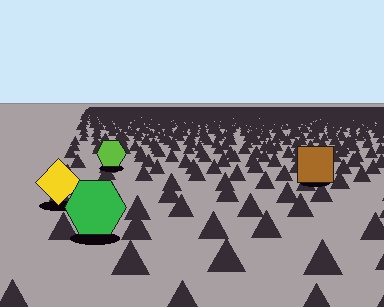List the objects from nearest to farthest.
From nearest to farthest: the green hexagon, the yellow diamond, the brown square, the lime hexagon.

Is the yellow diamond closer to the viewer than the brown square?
Yes. The yellow diamond is closer — you can tell from the texture gradient: the ground texture is coarser near it.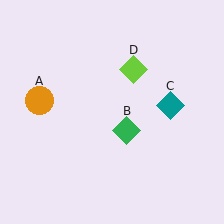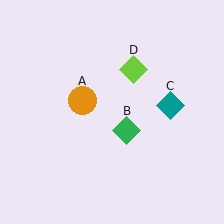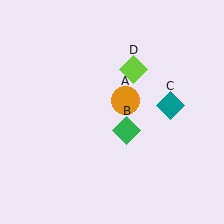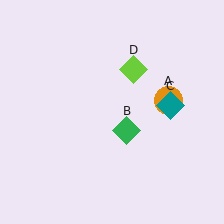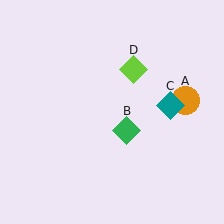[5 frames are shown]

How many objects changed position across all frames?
1 object changed position: orange circle (object A).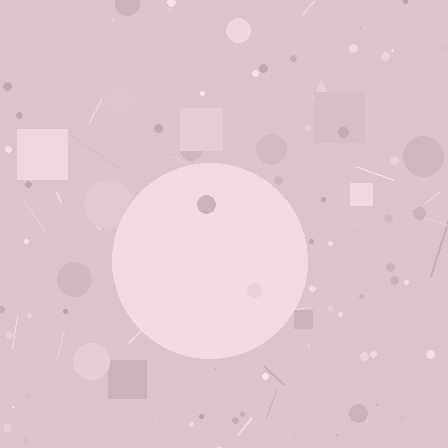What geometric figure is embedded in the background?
A circle is embedded in the background.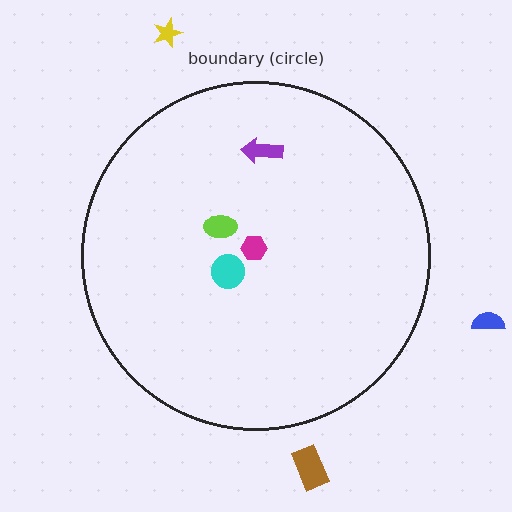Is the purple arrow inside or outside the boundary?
Inside.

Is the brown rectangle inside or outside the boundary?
Outside.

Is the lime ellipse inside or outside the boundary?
Inside.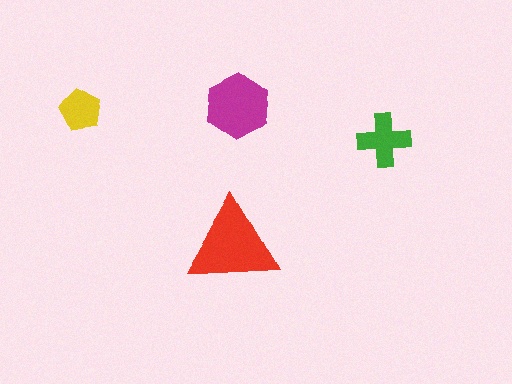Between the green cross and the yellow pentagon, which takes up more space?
The green cross.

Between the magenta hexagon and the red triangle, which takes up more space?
The red triangle.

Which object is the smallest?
The yellow pentagon.